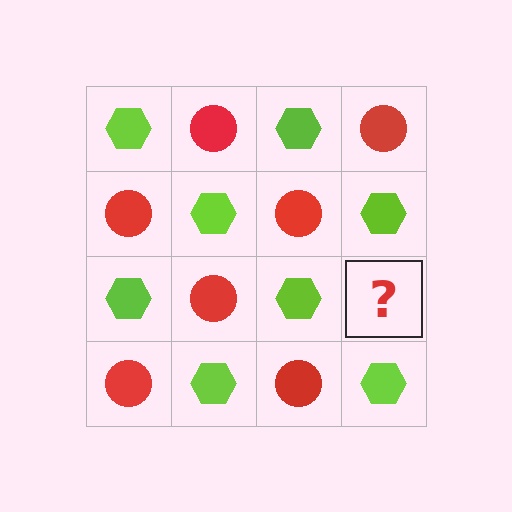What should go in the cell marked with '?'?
The missing cell should contain a red circle.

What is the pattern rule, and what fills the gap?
The rule is that it alternates lime hexagon and red circle in a checkerboard pattern. The gap should be filled with a red circle.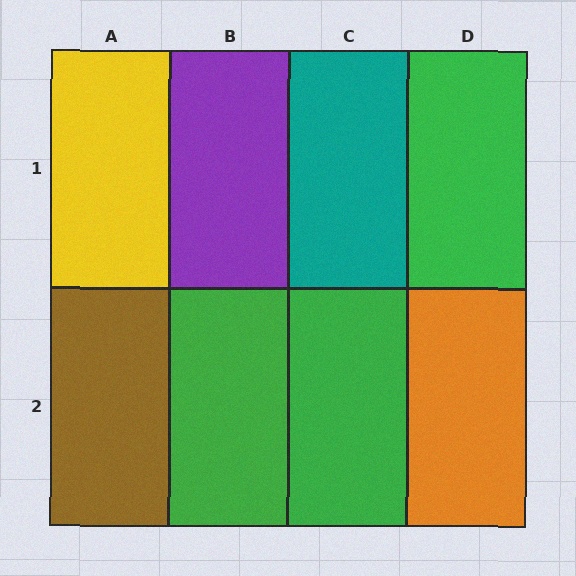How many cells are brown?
1 cell is brown.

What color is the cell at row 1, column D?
Green.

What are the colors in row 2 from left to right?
Brown, green, green, orange.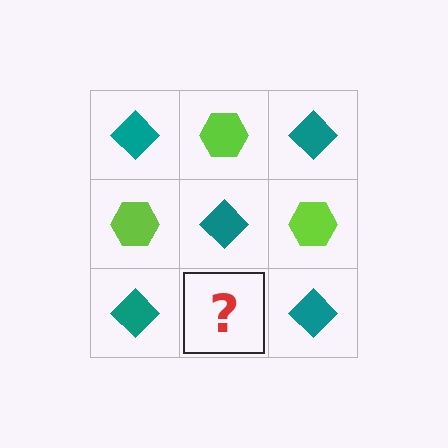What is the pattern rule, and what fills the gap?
The rule is that it alternates teal diamond and lime hexagon in a checkerboard pattern. The gap should be filled with a lime hexagon.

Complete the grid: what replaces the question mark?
The question mark should be replaced with a lime hexagon.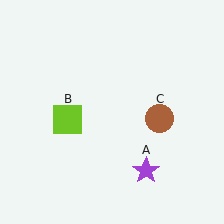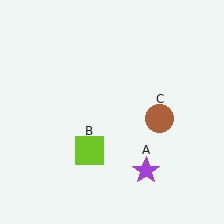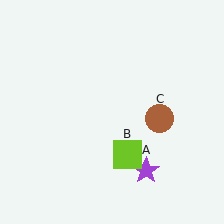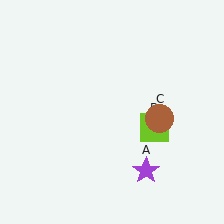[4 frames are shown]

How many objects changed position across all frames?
1 object changed position: lime square (object B).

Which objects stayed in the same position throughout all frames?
Purple star (object A) and brown circle (object C) remained stationary.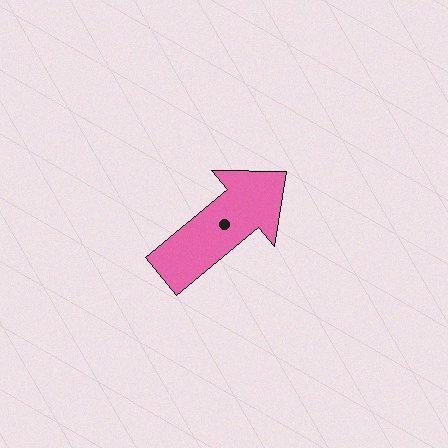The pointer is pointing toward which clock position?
Roughly 2 o'clock.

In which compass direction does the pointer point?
Northeast.